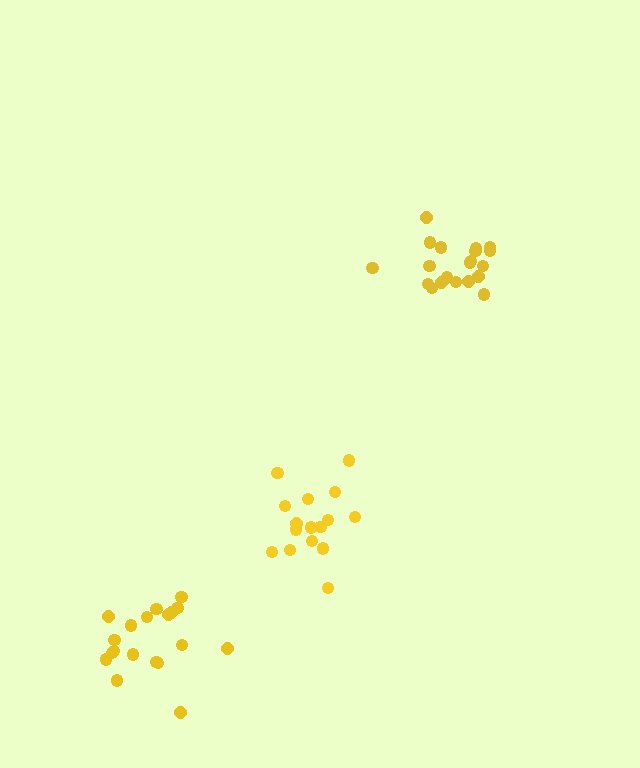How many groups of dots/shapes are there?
There are 3 groups.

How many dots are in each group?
Group 1: 19 dots, Group 2: 16 dots, Group 3: 20 dots (55 total).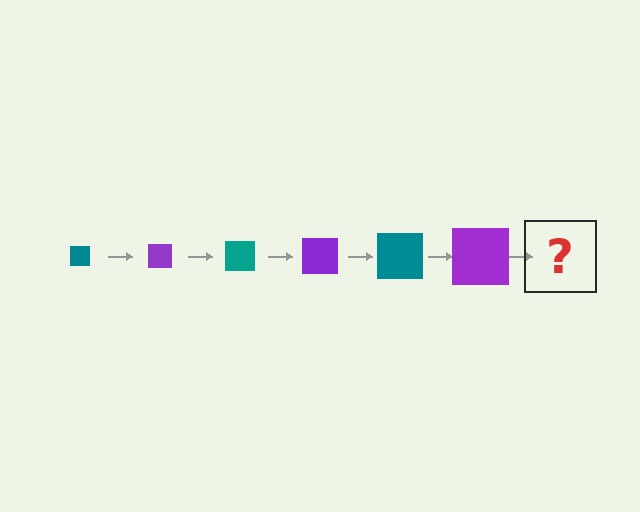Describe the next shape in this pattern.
It should be a teal square, larger than the previous one.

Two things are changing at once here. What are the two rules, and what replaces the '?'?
The two rules are that the square grows larger each step and the color cycles through teal and purple. The '?' should be a teal square, larger than the previous one.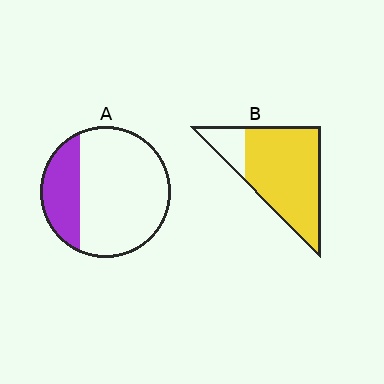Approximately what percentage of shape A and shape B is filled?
A is approximately 25% and B is approximately 80%.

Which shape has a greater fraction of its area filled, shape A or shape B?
Shape B.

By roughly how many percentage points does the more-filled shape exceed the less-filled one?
By roughly 55 percentage points (B over A).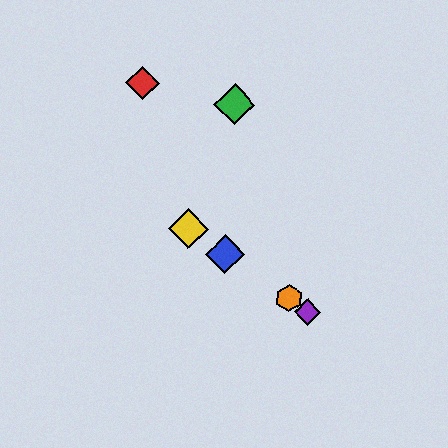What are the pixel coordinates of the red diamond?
The red diamond is at (142, 83).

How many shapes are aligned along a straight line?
4 shapes (the blue diamond, the yellow diamond, the purple diamond, the orange hexagon) are aligned along a straight line.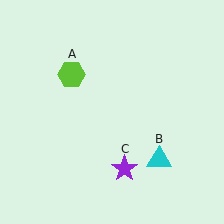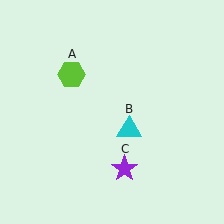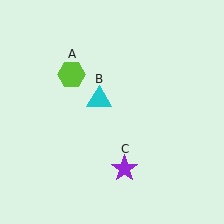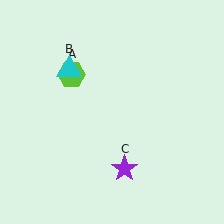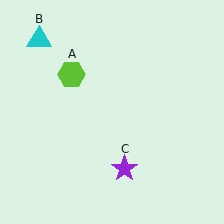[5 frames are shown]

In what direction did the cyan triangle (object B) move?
The cyan triangle (object B) moved up and to the left.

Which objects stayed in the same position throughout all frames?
Lime hexagon (object A) and purple star (object C) remained stationary.